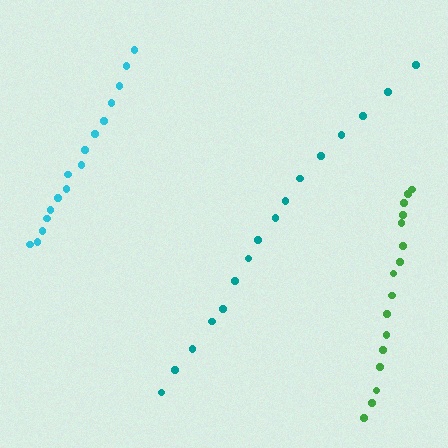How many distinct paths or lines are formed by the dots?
There are 3 distinct paths.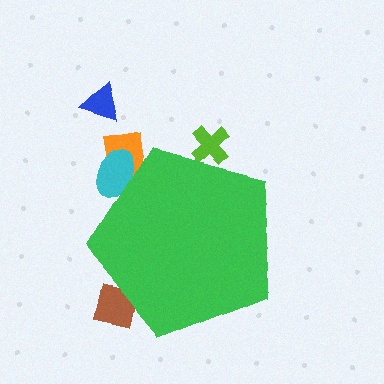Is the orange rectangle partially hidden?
Yes, the orange rectangle is partially hidden behind the green pentagon.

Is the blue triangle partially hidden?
No, the blue triangle is fully visible.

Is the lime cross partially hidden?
Yes, the lime cross is partially hidden behind the green pentagon.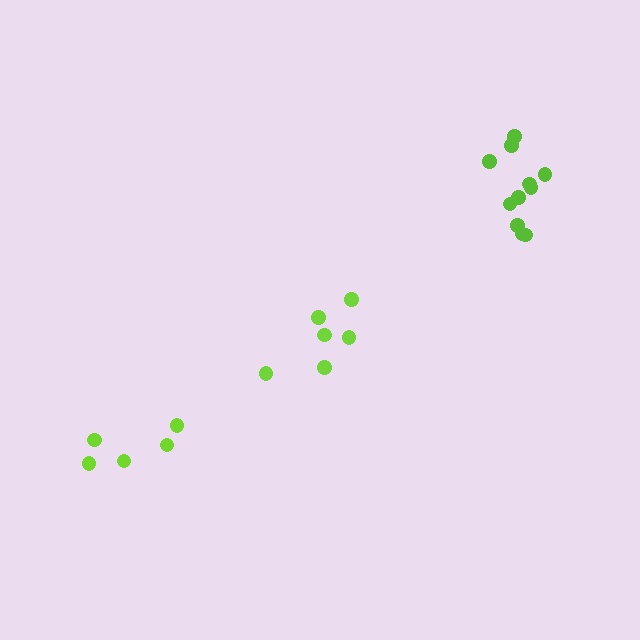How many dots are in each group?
Group 1: 6 dots, Group 2: 5 dots, Group 3: 11 dots (22 total).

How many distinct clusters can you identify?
There are 3 distinct clusters.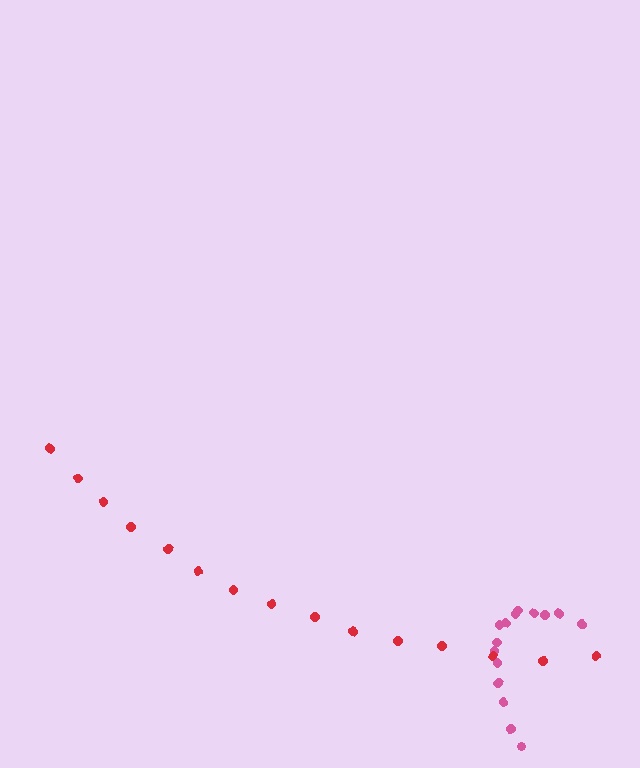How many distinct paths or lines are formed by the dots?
There are 2 distinct paths.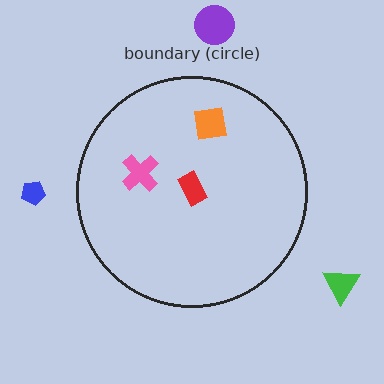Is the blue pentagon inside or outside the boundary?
Outside.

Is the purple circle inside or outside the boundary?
Outside.